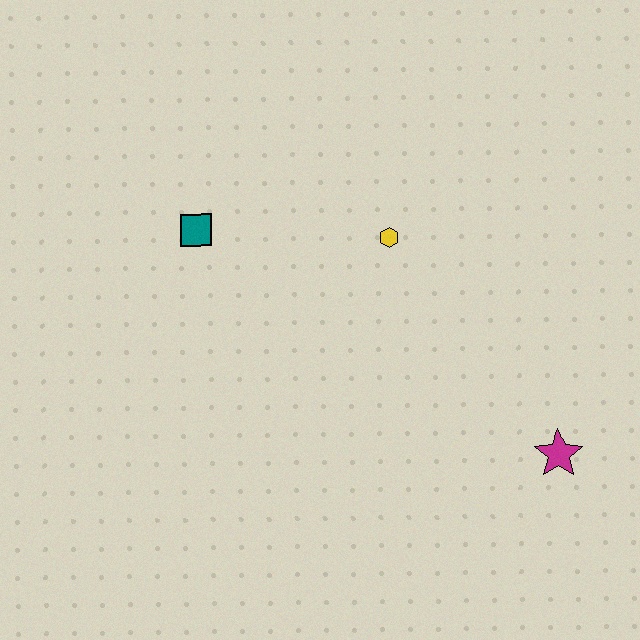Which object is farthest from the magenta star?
The teal square is farthest from the magenta star.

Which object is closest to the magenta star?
The yellow hexagon is closest to the magenta star.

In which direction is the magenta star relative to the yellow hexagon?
The magenta star is below the yellow hexagon.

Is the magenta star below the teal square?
Yes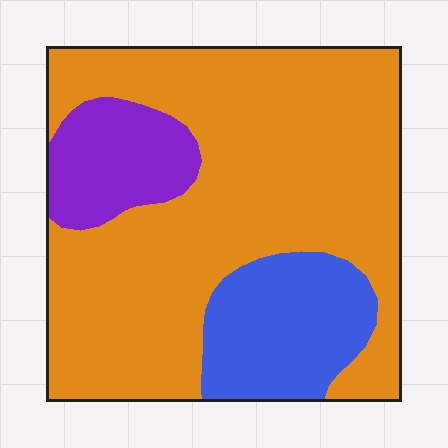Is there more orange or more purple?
Orange.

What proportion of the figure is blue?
Blue covers about 15% of the figure.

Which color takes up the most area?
Orange, at roughly 70%.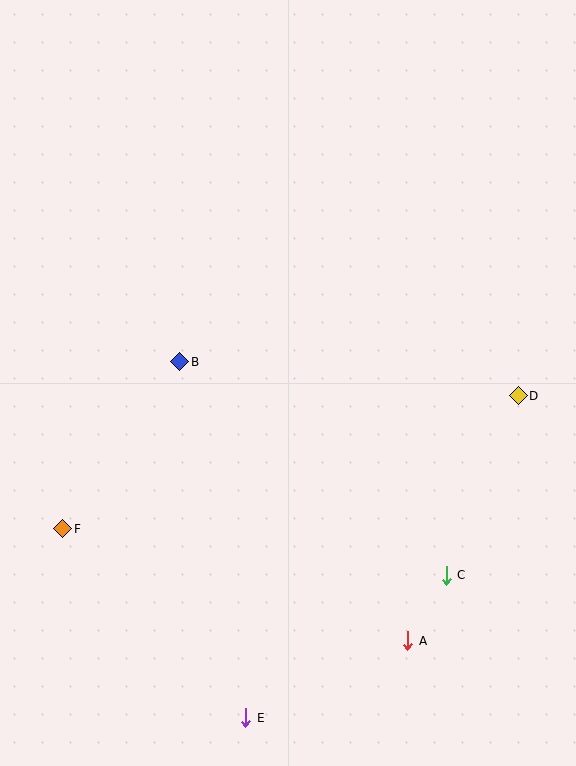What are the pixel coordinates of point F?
Point F is at (63, 529).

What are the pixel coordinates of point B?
Point B is at (180, 362).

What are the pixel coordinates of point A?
Point A is at (408, 641).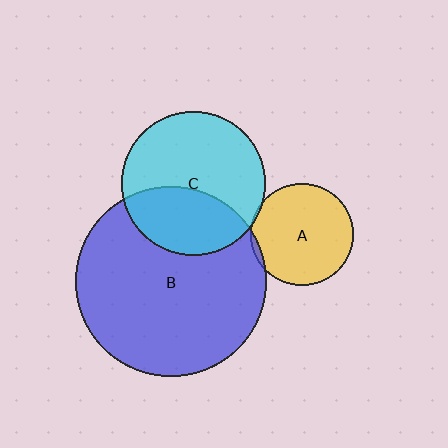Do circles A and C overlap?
Yes.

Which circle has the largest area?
Circle B (blue).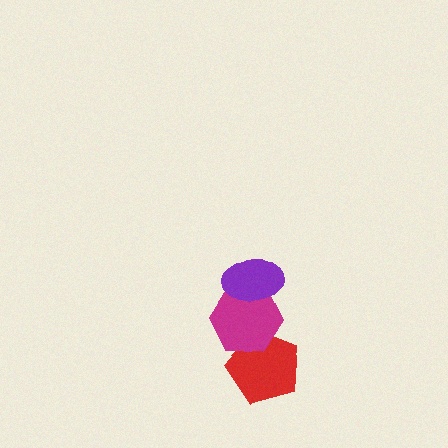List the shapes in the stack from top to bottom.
From top to bottom: the purple ellipse, the magenta hexagon, the red pentagon.